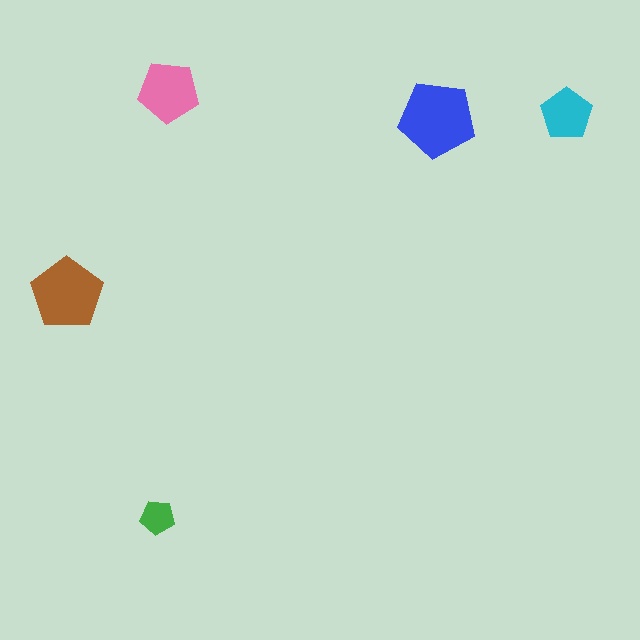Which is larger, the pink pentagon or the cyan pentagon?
The pink one.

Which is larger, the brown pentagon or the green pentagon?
The brown one.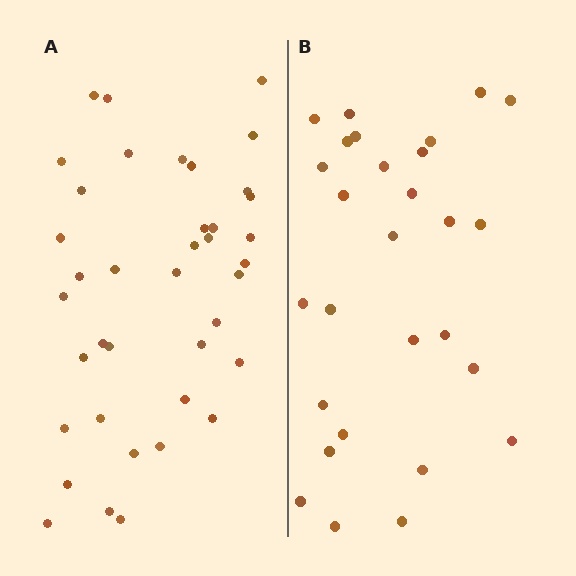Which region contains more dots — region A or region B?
Region A (the left region) has more dots.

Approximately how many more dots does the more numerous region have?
Region A has roughly 12 or so more dots than region B.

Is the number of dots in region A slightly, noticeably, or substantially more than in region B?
Region A has noticeably more, but not dramatically so. The ratio is roughly 1.4 to 1.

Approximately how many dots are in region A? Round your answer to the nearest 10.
About 40 dots. (The exact count is 39, which rounds to 40.)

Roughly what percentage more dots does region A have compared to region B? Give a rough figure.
About 40% more.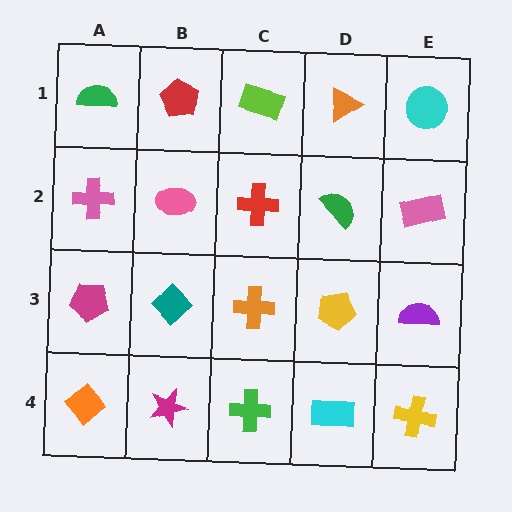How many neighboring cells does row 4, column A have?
2.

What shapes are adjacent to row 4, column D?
A yellow pentagon (row 3, column D), a green cross (row 4, column C), a yellow cross (row 4, column E).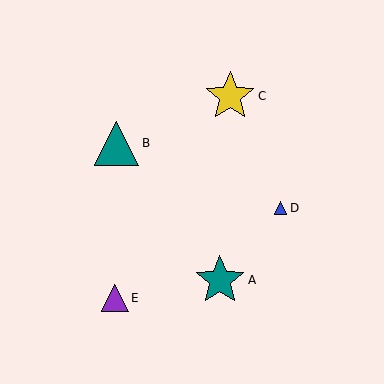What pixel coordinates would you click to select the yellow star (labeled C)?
Click at (230, 96) to select the yellow star C.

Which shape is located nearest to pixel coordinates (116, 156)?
The teal triangle (labeled B) at (116, 143) is nearest to that location.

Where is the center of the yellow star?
The center of the yellow star is at (230, 96).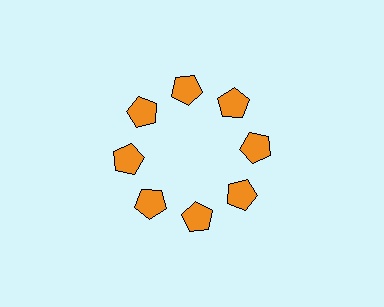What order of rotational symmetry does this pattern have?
This pattern has 8-fold rotational symmetry.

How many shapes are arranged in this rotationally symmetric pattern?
There are 8 shapes, arranged in 8 groups of 1.